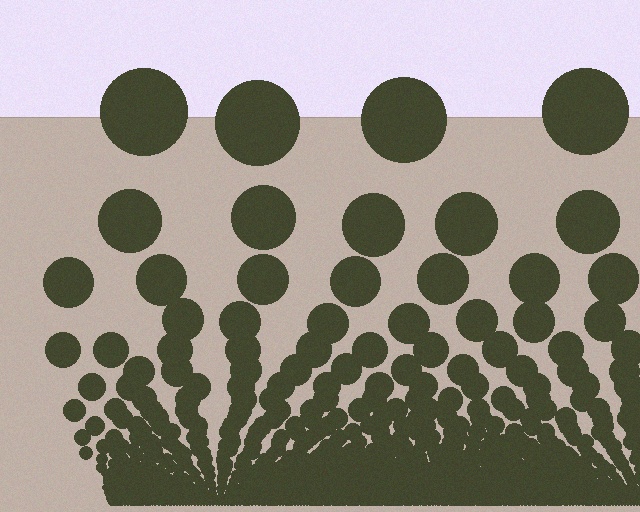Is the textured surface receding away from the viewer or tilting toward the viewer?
The surface appears to tilt toward the viewer. Texture elements get larger and sparser toward the top.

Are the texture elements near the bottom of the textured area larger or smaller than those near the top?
Smaller. The gradient is inverted — elements near the bottom are smaller and denser.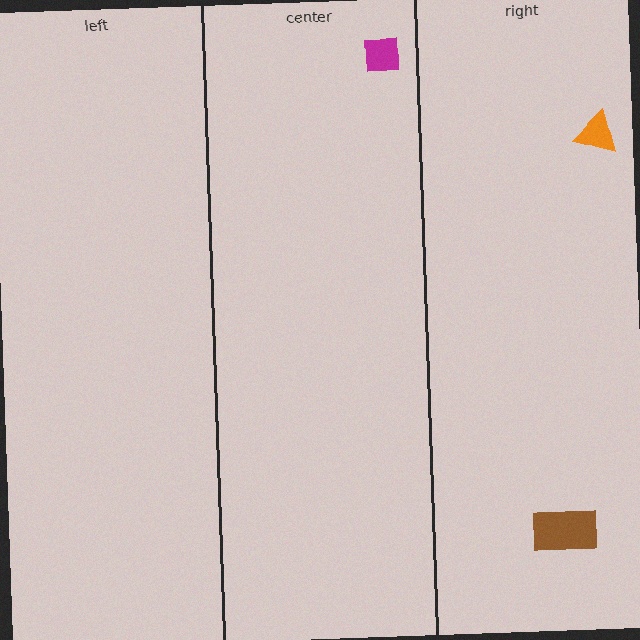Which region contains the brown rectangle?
The right region.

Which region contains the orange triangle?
The right region.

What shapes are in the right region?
The orange triangle, the brown rectangle.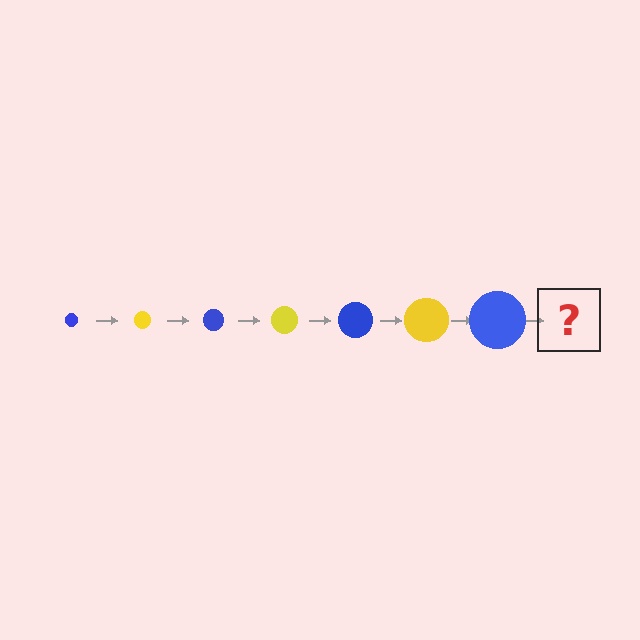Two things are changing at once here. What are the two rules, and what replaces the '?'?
The two rules are that the circle grows larger each step and the color cycles through blue and yellow. The '?' should be a yellow circle, larger than the previous one.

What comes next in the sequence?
The next element should be a yellow circle, larger than the previous one.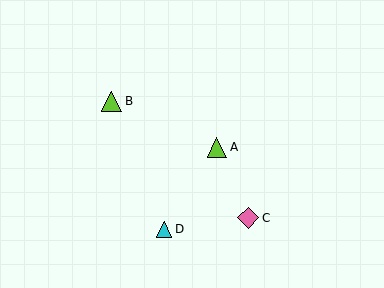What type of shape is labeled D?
Shape D is a cyan triangle.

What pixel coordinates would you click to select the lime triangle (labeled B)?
Click at (112, 101) to select the lime triangle B.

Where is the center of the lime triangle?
The center of the lime triangle is at (112, 101).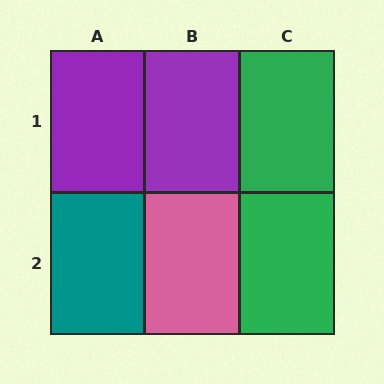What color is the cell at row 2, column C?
Green.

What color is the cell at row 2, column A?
Teal.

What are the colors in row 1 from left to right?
Purple, purple, green.